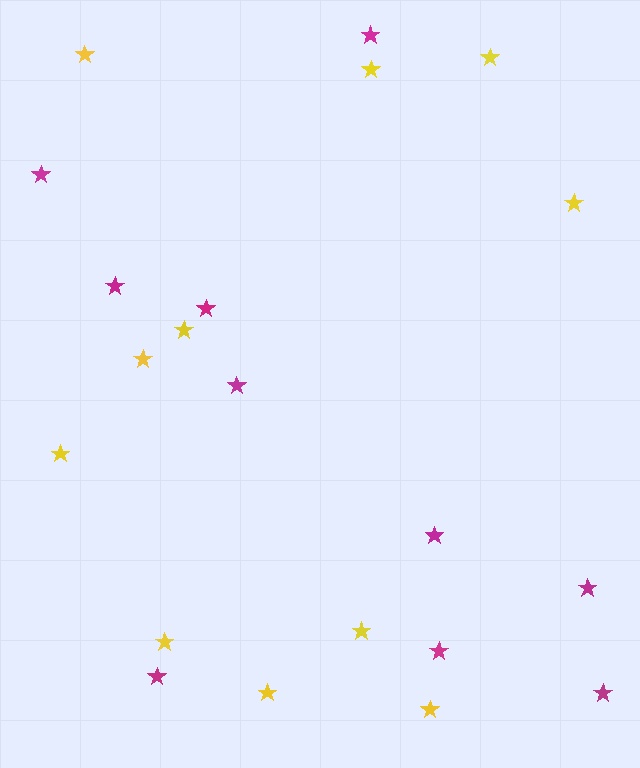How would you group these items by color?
There are 2 groups: one group of yellow stars (11) and one group of magenta stars (10).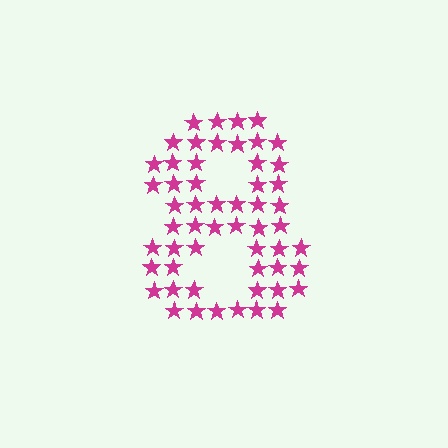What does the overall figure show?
The overall figure shows the digit 8.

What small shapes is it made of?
It is made of small stars.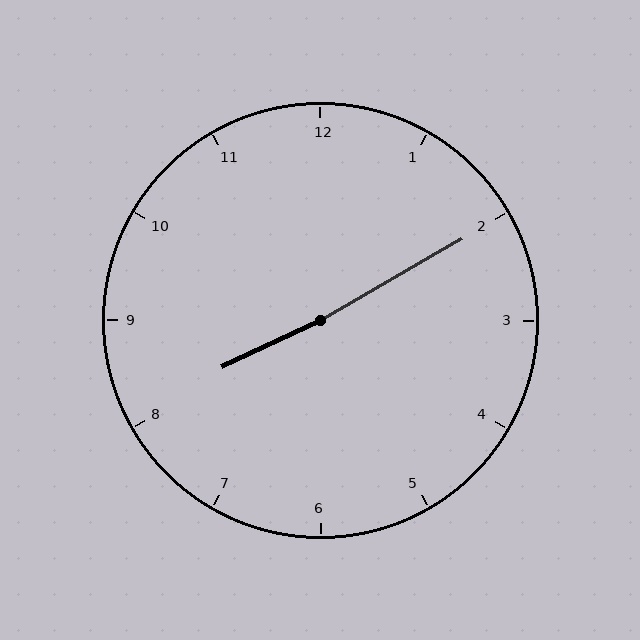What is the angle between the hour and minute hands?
Approximately 175 degrees.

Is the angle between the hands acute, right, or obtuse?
It is obtuse.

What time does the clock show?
8:10.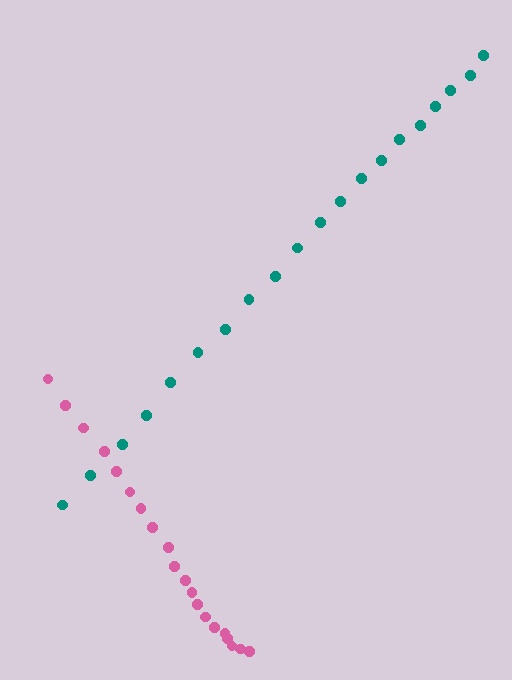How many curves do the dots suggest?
There are 2 distinct paths.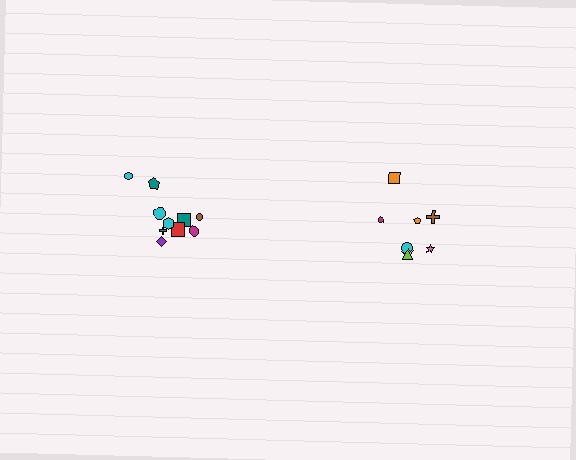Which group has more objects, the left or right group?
The left group.